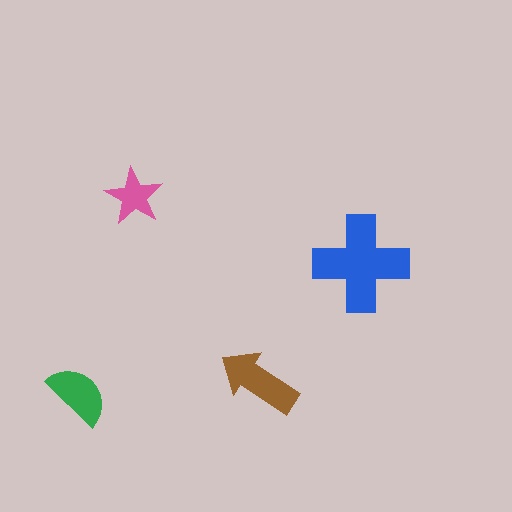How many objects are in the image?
There are 4 objects in the image.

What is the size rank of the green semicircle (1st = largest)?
3rd.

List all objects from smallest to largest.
The pink star, the green semicircle, the brown arrow, the blue cross.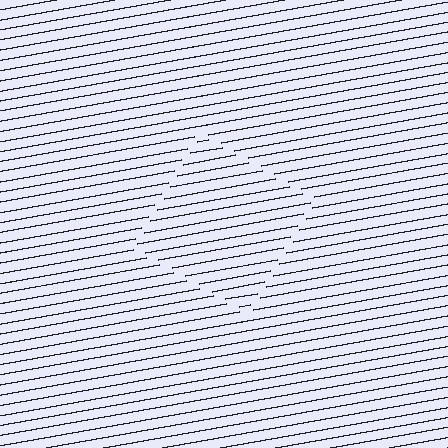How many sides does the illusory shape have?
4 sides — the line-ends trace a square.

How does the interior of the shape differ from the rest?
The interior of the shape contains the same grating, shifted by half a period — the contour is defined by the phase discontinuity where line-ends from the inner and outer gratings abut.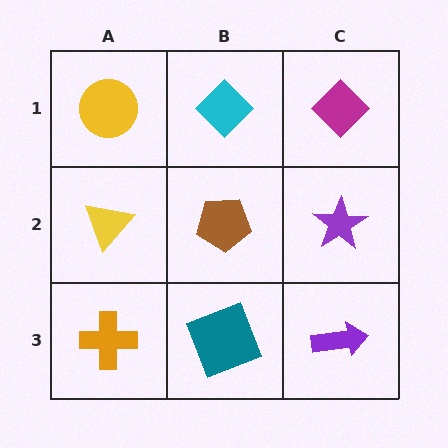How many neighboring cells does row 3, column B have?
3.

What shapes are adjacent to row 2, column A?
A yellow circle (row 1, column A), an orange cross (row 3, column A), a brown pentagon (row 2, column B).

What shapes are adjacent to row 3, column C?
A purple star (row 2, column C), a teal square (row 3, column B).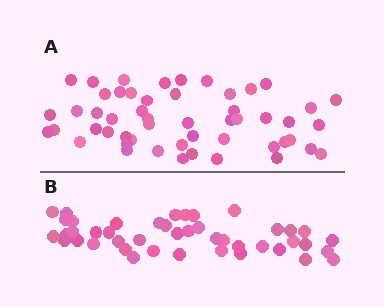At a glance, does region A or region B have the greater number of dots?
Region A (the top region) has more dots.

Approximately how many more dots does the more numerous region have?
Region A has roughly 8 or so more dots than region B.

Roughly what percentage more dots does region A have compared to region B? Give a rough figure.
About 20% more.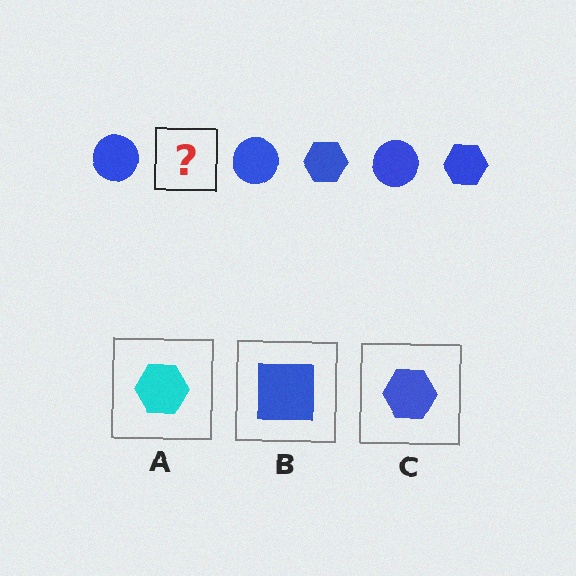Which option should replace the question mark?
Option C.